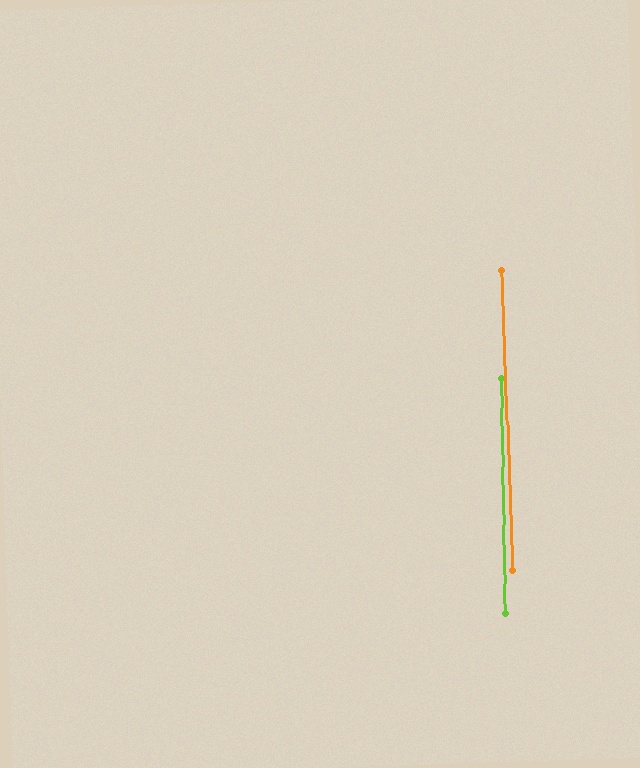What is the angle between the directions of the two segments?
Approximately 1 degree.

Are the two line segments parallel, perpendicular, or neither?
Parallel — their directions differ by only 1.1°.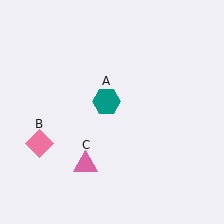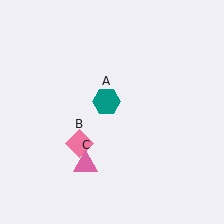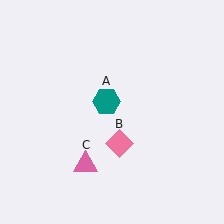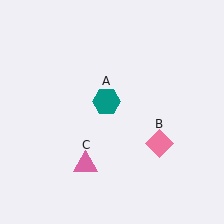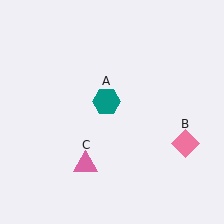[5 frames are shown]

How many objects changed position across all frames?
1 object changed position: pink diamond (object B).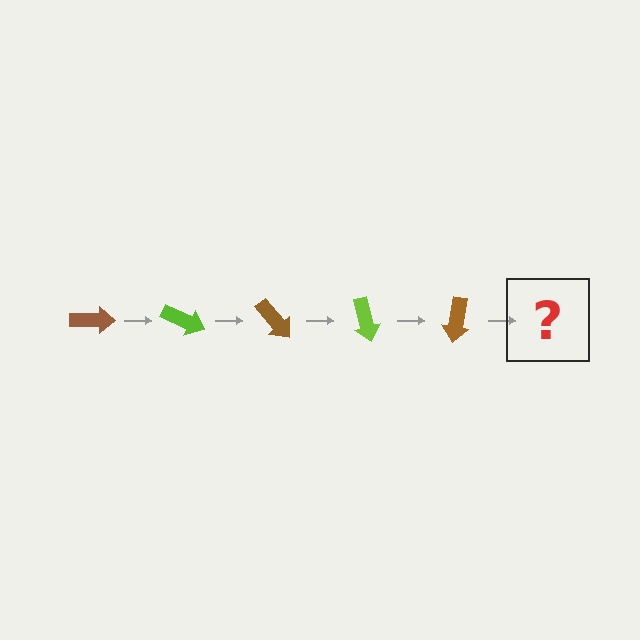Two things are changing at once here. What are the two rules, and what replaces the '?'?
The two rules are that it rotates 25 degrees each step and the color cycles through brown and lime. The '?' should be a lime arrow, rotated 125 degrees from the start.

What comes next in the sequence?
The next element should be a lime arrow, rotated 125 degrees from the start.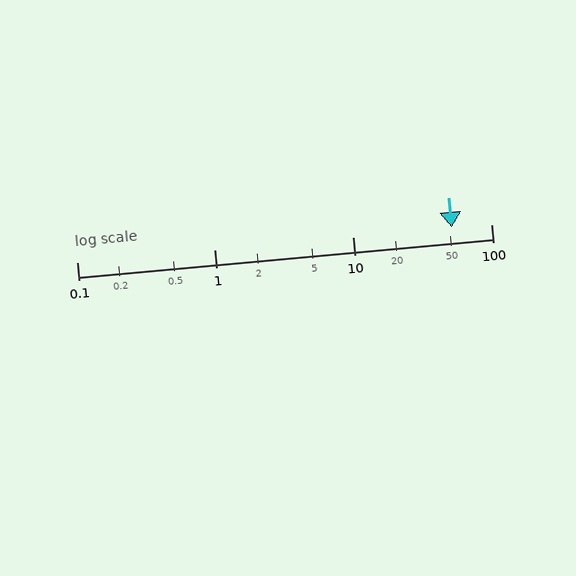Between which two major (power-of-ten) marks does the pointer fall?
The pointer is between 10 and 100.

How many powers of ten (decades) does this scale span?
The scale spans 3 decades, from 0.1 to 100.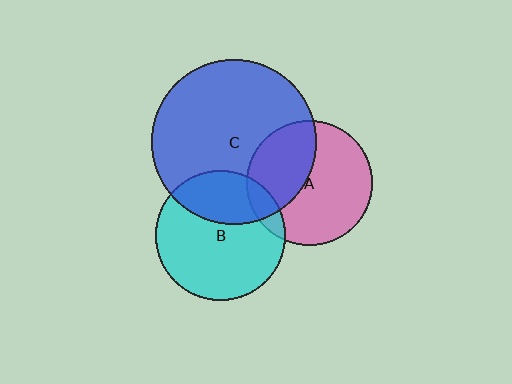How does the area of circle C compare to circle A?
Approximately 1.7 times.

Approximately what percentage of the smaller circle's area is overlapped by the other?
Approximately 10%.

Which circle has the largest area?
Circle C (blue).